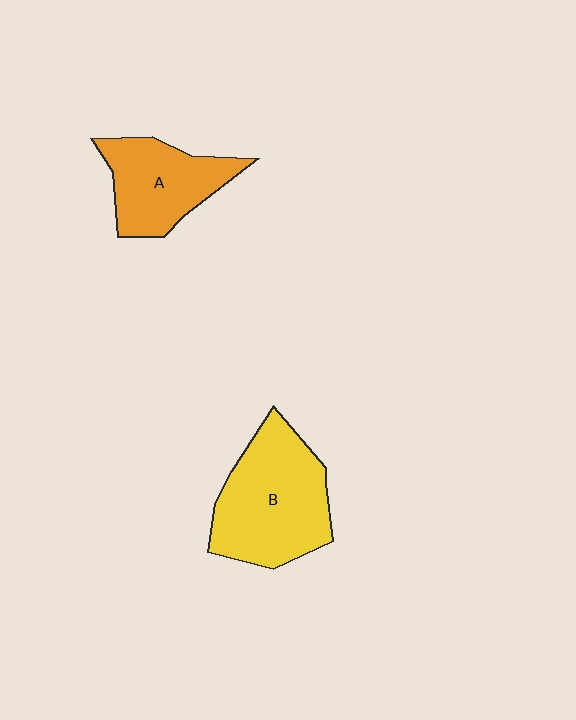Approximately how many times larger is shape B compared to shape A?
Approximately 1.4 times.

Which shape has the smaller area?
Shape A (orange).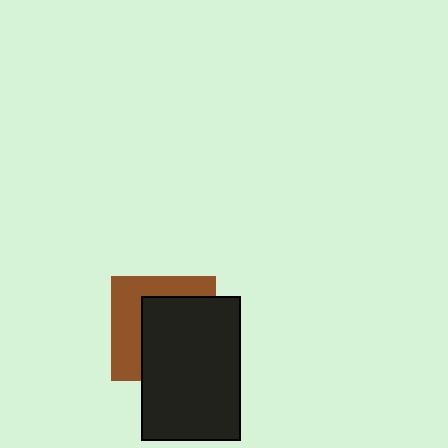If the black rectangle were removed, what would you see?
You would see the complete brown square.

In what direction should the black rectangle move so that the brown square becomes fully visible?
The black rectangle should move toward the lower-right. That is the shortest direction to clear the overlap and leave the brown square fully visible.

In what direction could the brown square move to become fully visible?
The brown square could move toward the upper-left. That would shift it out from behind the black rectangle entirely.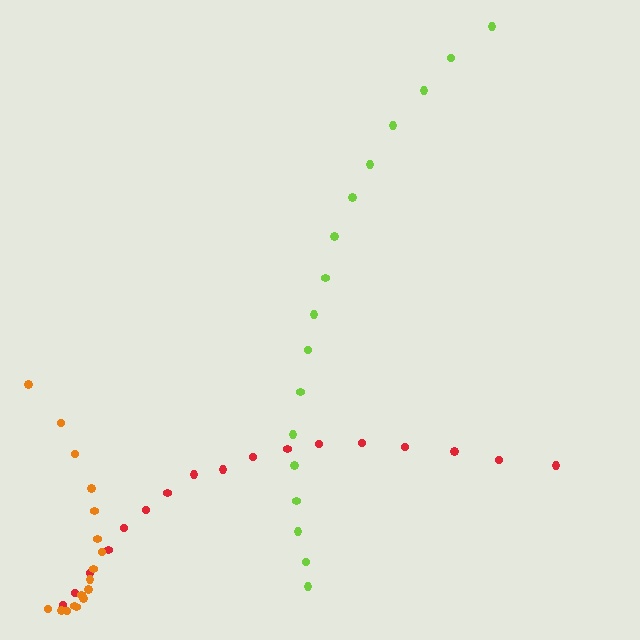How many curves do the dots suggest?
There are 3 distinct paths.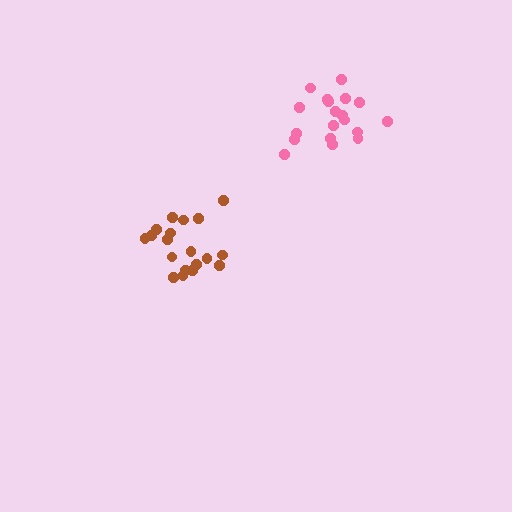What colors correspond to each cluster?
The clusters are colored: brown, pink.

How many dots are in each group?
Group 1: 19 dots, Group 2: 19 dots (38 total).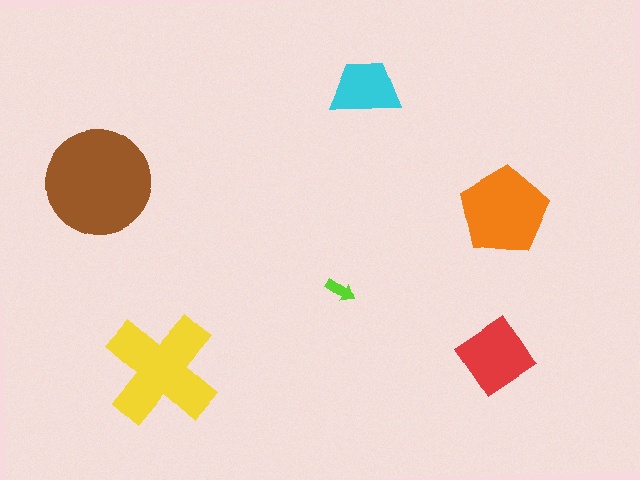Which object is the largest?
The brown circle.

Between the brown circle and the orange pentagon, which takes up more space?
The brown circle.